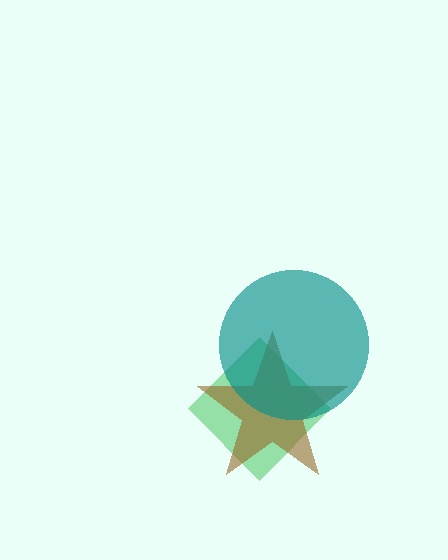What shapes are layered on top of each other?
The layered shapes are: a green diamond, a brown star, a teal circle.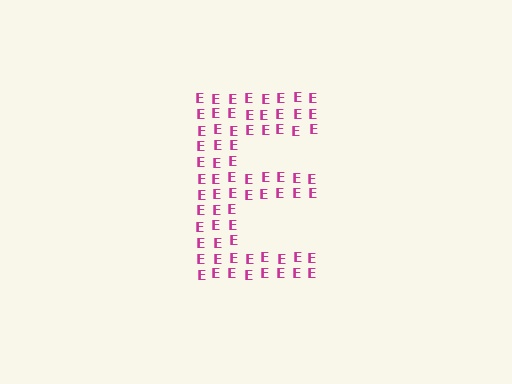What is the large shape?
The large shape is the letter E.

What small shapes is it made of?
It is made of small letter E's.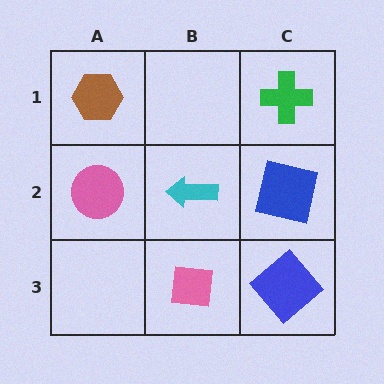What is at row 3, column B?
A pink square.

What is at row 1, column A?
A brown hexagon.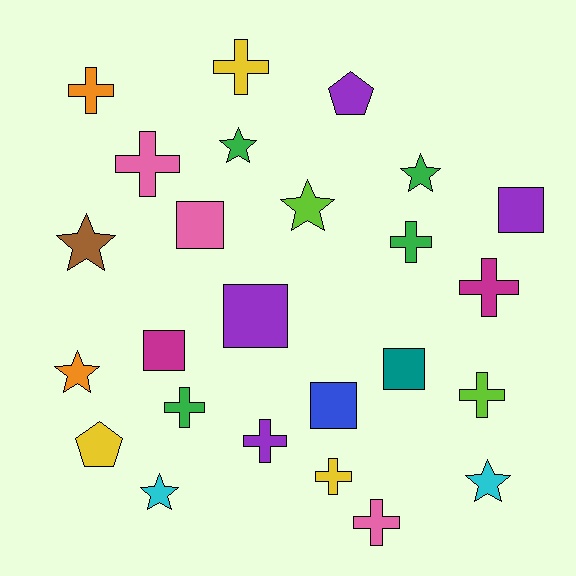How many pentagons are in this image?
There are 2 pentagons.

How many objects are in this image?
There are 25 objects.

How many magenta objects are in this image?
There are 2 magenta objects.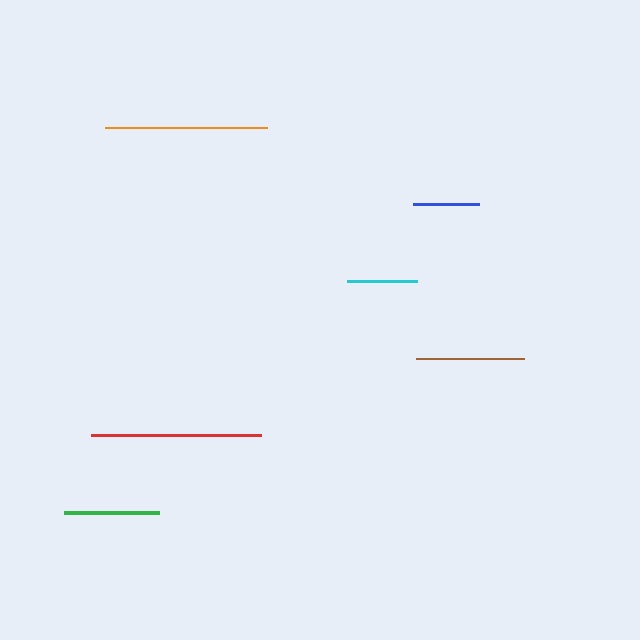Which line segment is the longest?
The red line is the longest at approximately 171 pixels.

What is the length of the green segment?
The green segment is approximately 95 pixels long.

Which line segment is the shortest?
The blue line is the shortest at approximately 66 pixels.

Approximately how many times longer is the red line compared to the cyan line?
The red line is approximately 2.5 times the length of the cyan line.